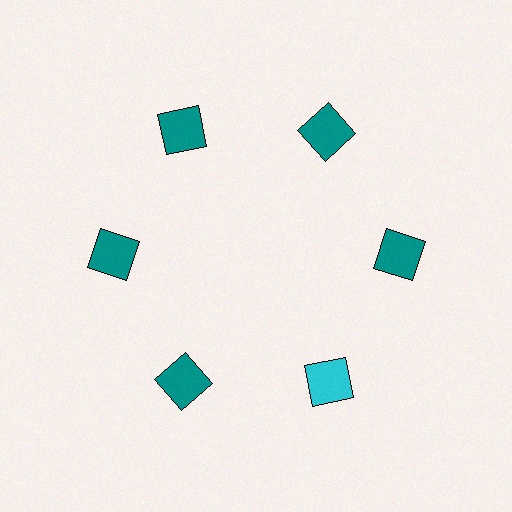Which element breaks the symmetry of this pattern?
The cyan square at roughly the 5 o'clock position breaks the symmetry. All other shapes are teal squares.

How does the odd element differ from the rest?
It has a different color: cyan instead of teal.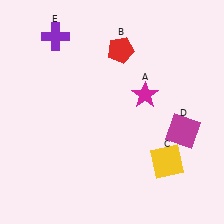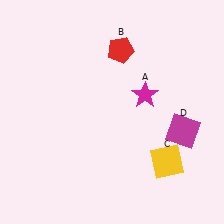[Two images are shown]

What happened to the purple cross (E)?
The purple cross (E) was removed in Image 2. It was in the top-left area of Image 1.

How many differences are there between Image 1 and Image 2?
There is 1 difference between the two images.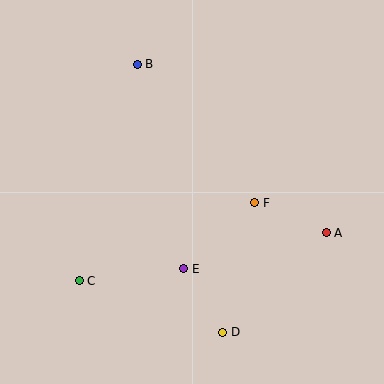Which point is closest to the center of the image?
Point F at (255, 203) is closest to the center.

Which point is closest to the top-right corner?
Point A is closest to the top-right corner.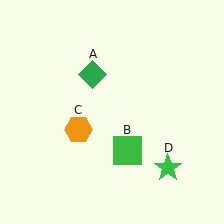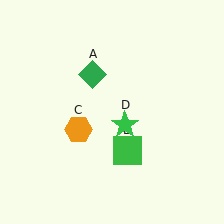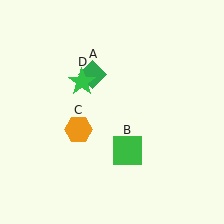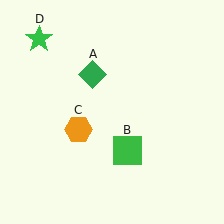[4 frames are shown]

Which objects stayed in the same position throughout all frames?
Green diamond (object A) and green square (object B) and orange hexagon (object C) remained stationary.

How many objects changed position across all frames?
1 object changed position: green star (object D).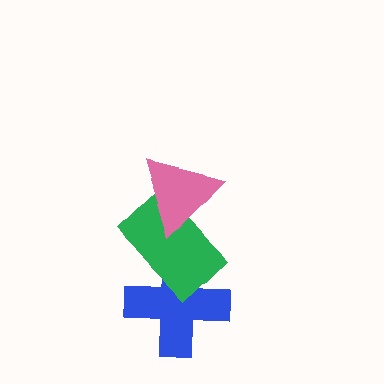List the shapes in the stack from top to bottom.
From top to bottom: the pink triangle, the green rectangle, the blue cross.